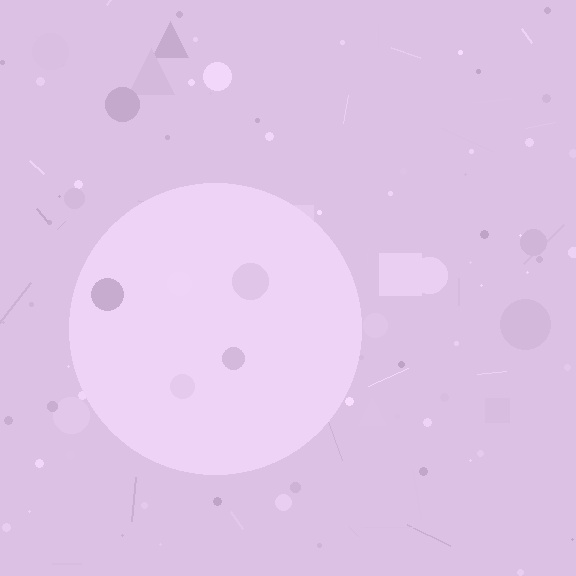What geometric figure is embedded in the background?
A circle is embedded in the background.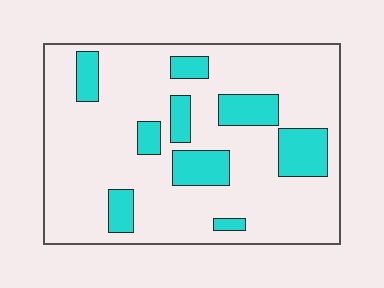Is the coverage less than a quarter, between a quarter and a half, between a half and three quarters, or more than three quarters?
Less than a quarter.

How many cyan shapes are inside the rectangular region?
9.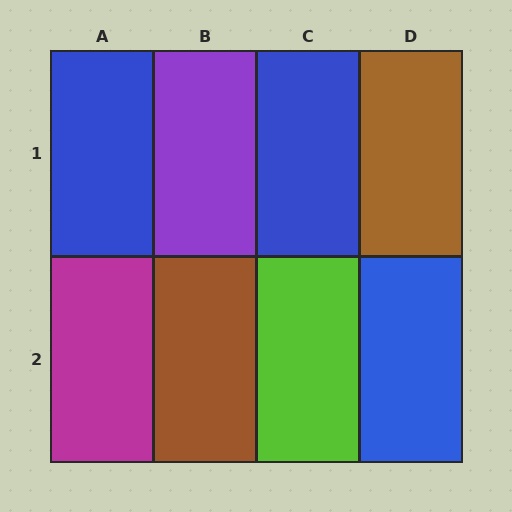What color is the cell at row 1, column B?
Purple.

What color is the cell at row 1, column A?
Blue.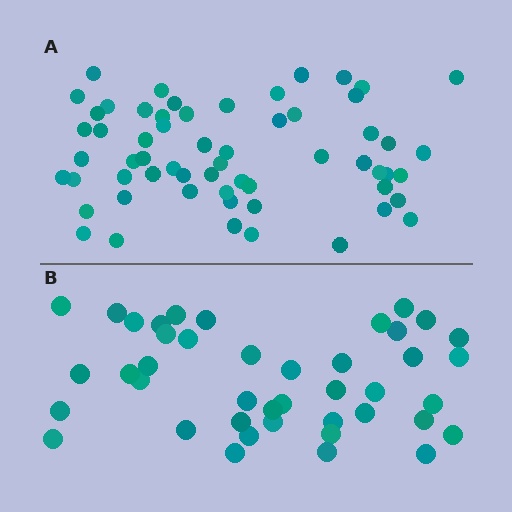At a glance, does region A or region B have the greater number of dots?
Region A (the top region) has more dots.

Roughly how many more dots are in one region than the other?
Region A has approximately 20 more dots than region B.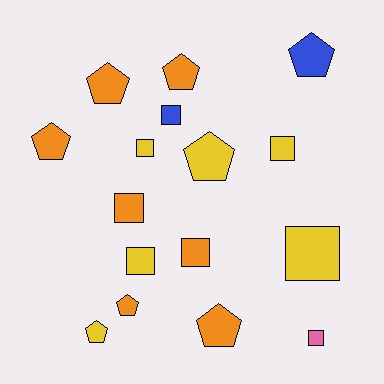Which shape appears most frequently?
Pentagon, with 8 objects.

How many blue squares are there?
There is 1 blue square.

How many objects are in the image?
There are 16 objects.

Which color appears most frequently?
Orange, with 7 objects.